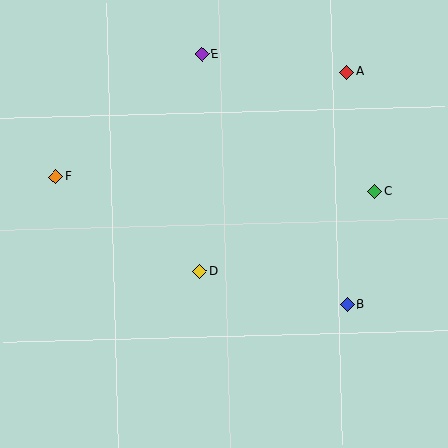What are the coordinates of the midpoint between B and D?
The midpoint between B and D is at (274, 288).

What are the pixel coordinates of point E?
Point E is at (202, 54).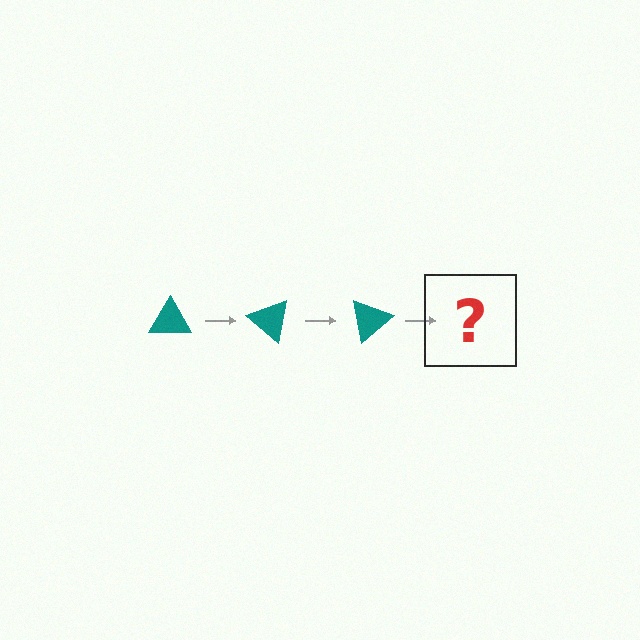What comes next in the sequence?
The next element should be a teal triangle rotated 120 degrees.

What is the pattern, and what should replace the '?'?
The pattern is that the triangle rotates 40 degrees each step. The '?' should be a teal triangle rotated 120 degrees.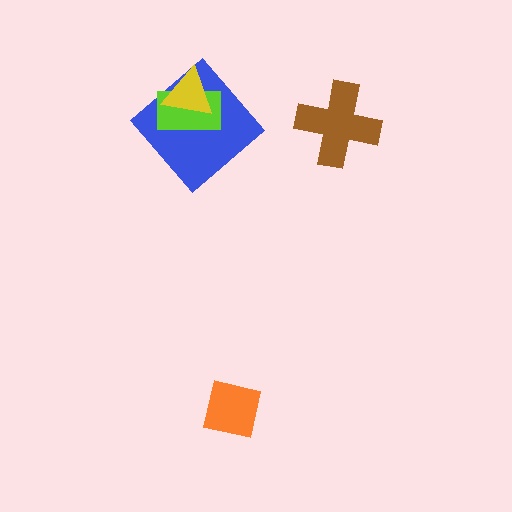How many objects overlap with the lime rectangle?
2 objects overlap with the lime rectangle.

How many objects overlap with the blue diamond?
2 objects overlap with the blue diamond.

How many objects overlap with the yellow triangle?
2 objects overlap with the yellow triangle.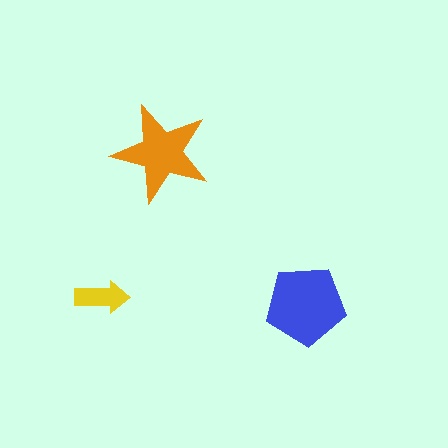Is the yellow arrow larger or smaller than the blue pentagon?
Smaller.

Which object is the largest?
The blue pentagon.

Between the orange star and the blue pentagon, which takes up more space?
The blue pentagon.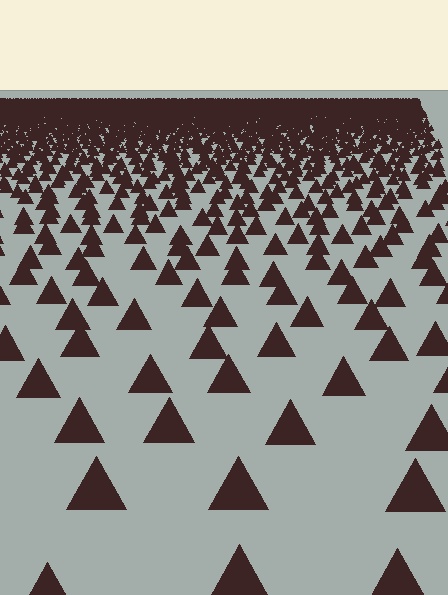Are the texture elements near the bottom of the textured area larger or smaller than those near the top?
Larger. Near the bottom, elements are closer to the viewer and appear at a bigger on-screen size.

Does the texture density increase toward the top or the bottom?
Density increases toward the top.